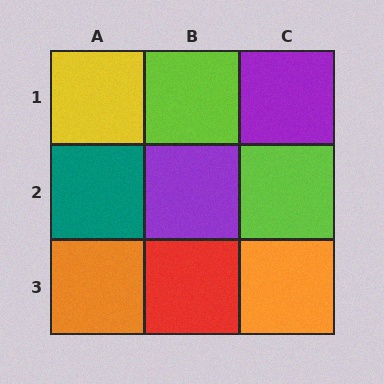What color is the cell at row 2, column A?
Teal.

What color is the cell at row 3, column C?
Orange.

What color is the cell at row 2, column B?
Purple.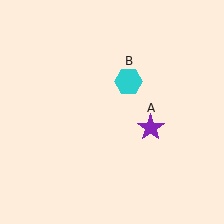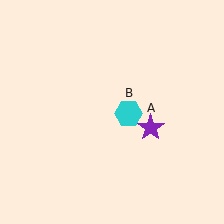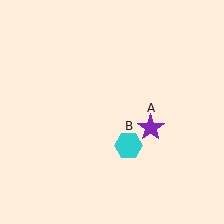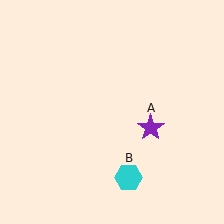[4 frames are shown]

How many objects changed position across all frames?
1 object changed position: cyan hexagon (object B).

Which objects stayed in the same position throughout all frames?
Purple star (object A) remained stationary.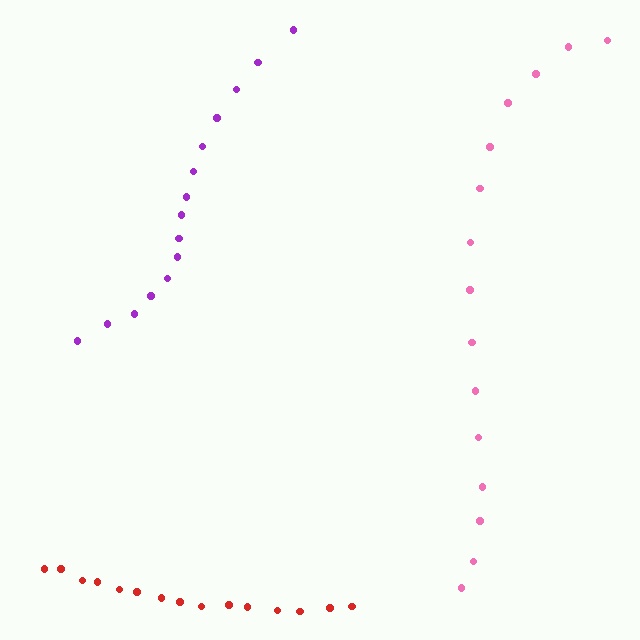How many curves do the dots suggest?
There are 3 distinct paths.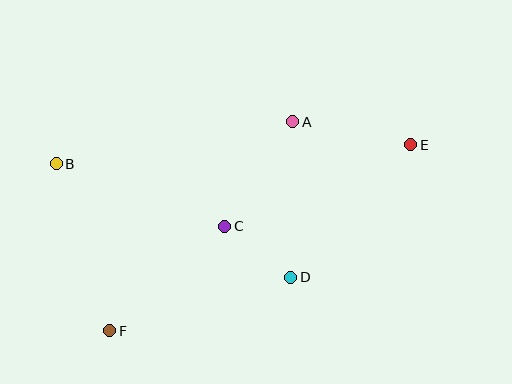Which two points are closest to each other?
Points C and D are closest to each other.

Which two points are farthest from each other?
Points B and E are farthest from each other.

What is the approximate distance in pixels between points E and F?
The distance between E and F is approximately 354 pixels.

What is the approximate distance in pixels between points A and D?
The distance between A and D is approximately 155 pixels.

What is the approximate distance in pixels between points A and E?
The distance between A and E is approximately 120 pixels.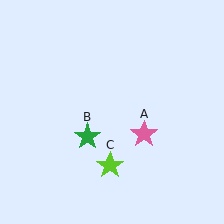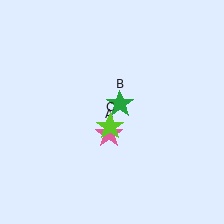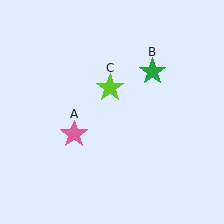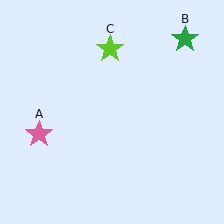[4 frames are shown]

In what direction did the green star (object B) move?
The green star (object B) moved up and to the right.